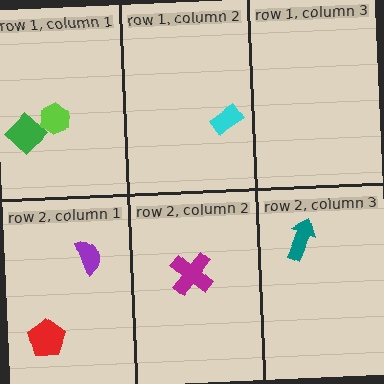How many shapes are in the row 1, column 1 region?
2.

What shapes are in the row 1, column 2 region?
The cyan rectangle.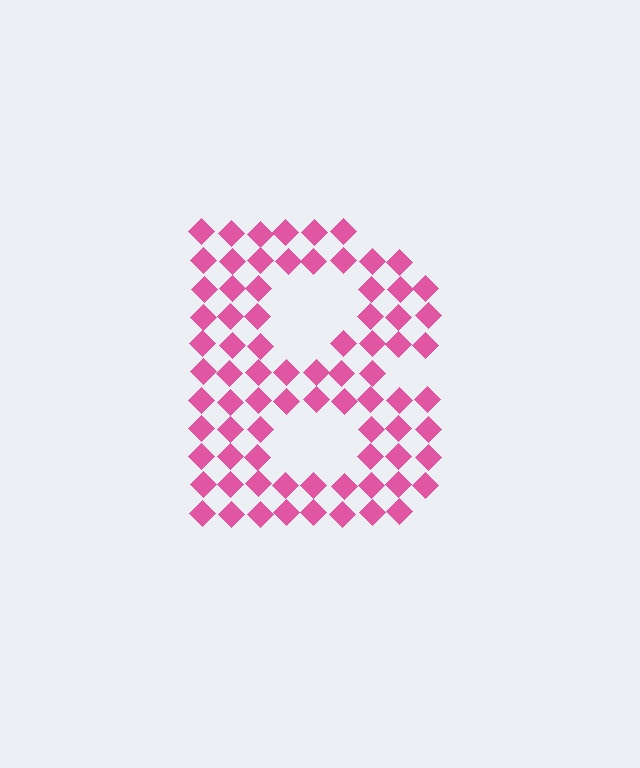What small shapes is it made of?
It is made of small diamonds.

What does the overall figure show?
The overall figure shows the letter B.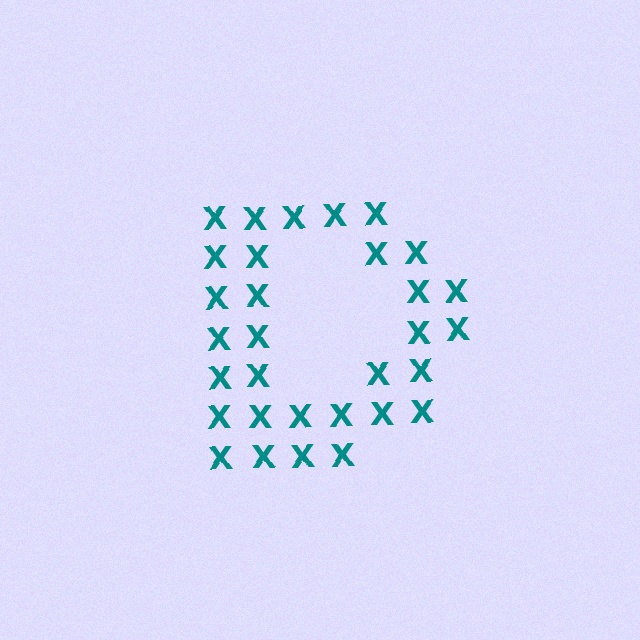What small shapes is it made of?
It is made of small letter X's.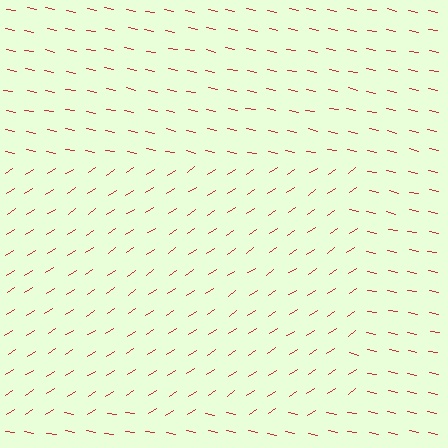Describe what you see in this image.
The image is filled with small red line segments. A rectangle region in the image has lines oriented differently from the surrounding lines, creating a visible texture boundary.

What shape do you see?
I see a rectangle.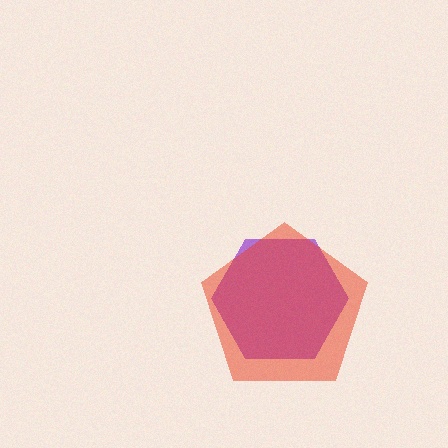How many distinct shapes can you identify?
There are 2 distinct shapes: a purple hexagon, a red pentagon.